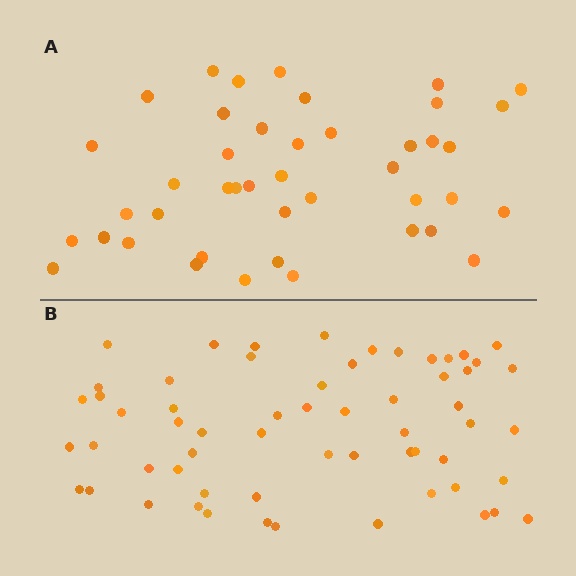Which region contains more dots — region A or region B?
Region B (the bottom region) has more dots.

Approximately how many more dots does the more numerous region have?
Region B has approximately 15 more dots than region A.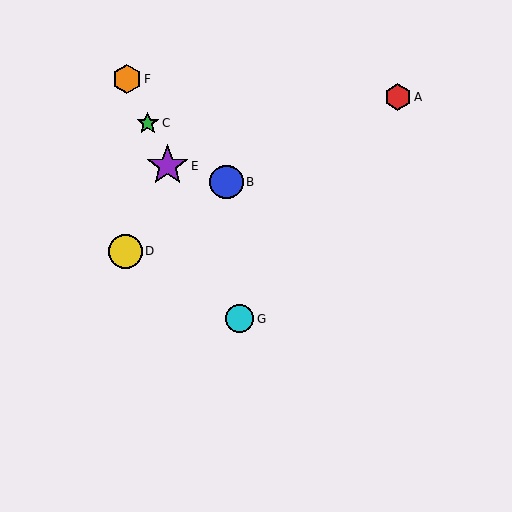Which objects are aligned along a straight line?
Objects C, E, F, G are aligned along a straight line.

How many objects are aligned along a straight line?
4 objects (C, E, F, G) are aligned along a straight line.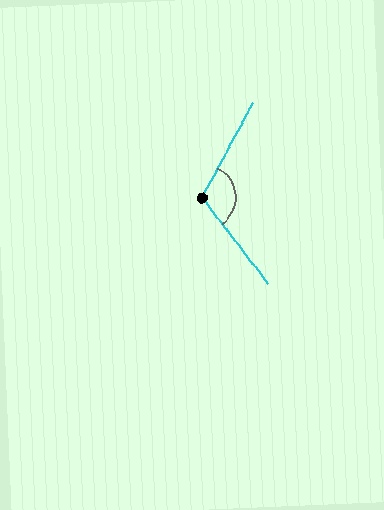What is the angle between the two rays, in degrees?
Approximately 115 degrees.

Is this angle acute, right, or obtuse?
It is obtuse.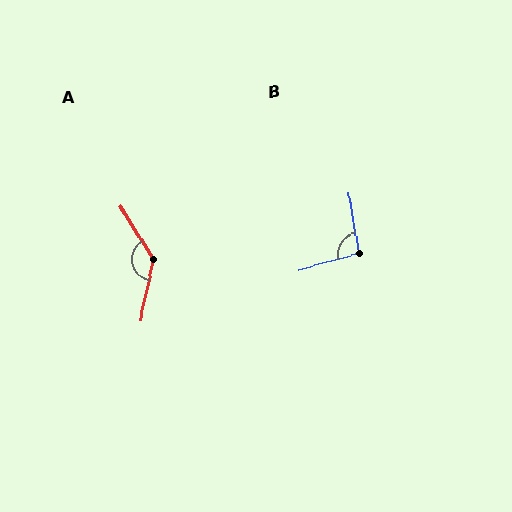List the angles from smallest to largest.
B (96°), A (136°).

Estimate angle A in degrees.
Approximately 136 degrees.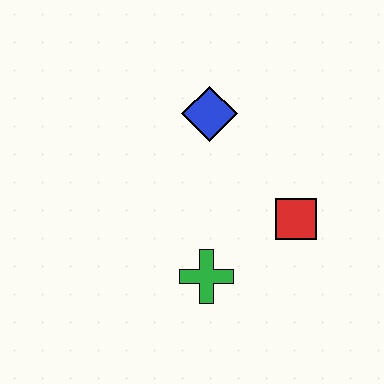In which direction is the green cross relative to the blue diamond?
The green cross is below the blue diamond.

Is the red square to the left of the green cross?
No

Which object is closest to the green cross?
The red square is closest to the green cross.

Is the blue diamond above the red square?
Yes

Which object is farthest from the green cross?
The blue diamond is farthest from the green cross.